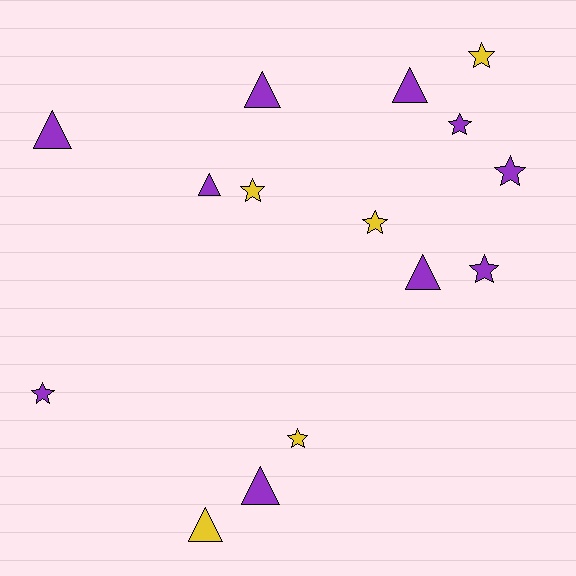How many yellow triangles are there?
There is 1 yellow triangle.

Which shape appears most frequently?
Star, with 8 objects.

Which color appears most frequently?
Purple, with 10 objects.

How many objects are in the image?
There are 15 objects.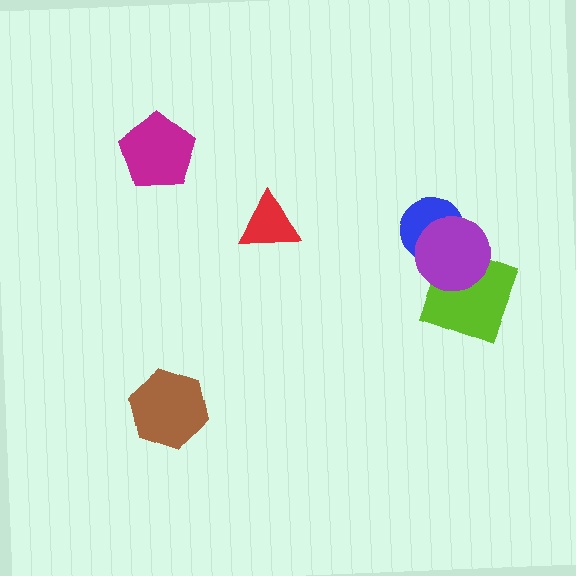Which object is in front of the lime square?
The purple circle is in front of the lime square.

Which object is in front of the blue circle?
The purple circle is in front of the blue circle.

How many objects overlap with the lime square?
1 object overlaps with the lime square.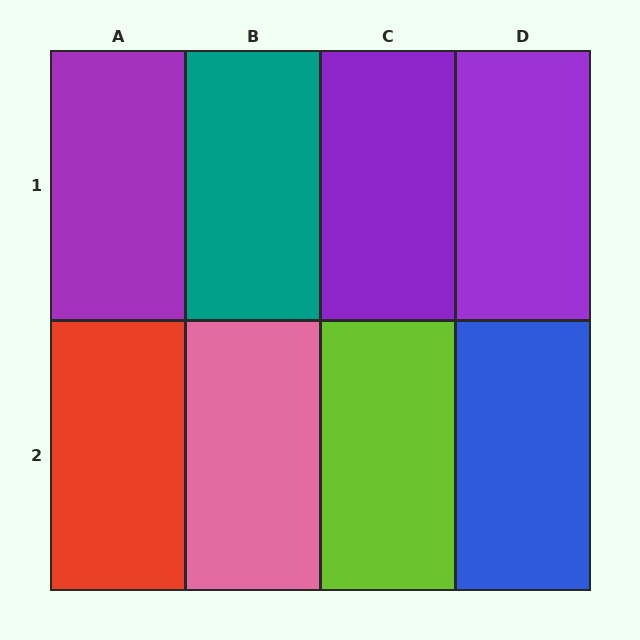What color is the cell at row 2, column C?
Lime.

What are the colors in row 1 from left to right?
Purple, teal, purple, purple.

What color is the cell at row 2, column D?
Blue.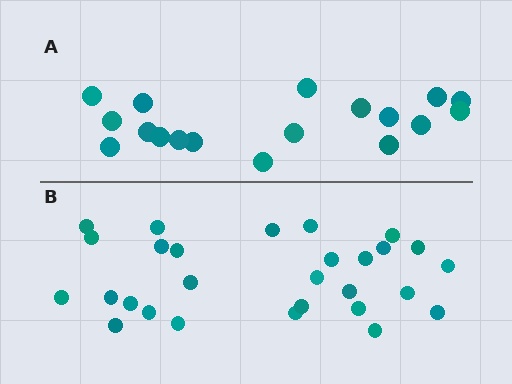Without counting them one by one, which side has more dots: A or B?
Region B (the bottom region) has more dots.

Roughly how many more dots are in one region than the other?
Region B has roughly 10 or so more dots than region A.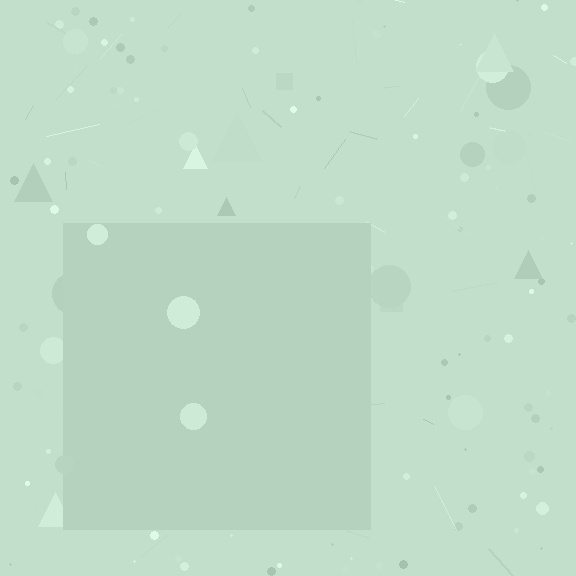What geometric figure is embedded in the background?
A square is embedded in the background.